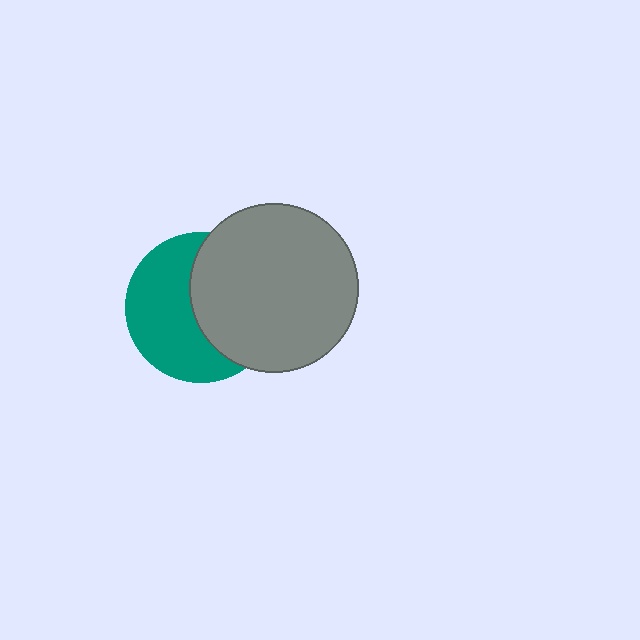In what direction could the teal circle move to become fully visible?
The teal circle could move left. That would shift it out from behind the gray circle entirely.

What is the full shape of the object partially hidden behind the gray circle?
The partially hidden object is a teal circle.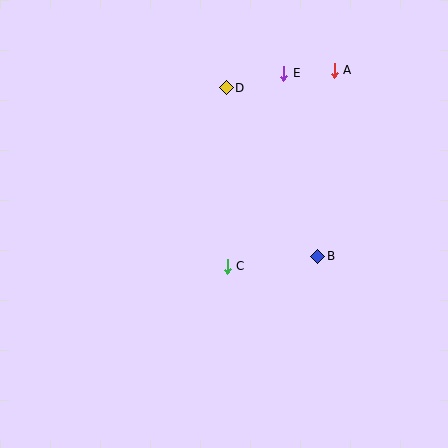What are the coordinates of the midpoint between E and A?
The midpoint between E and A is at (309, 72).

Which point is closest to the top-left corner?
Point D is closest to the top-left corner.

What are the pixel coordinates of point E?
Point E is at (284, 73).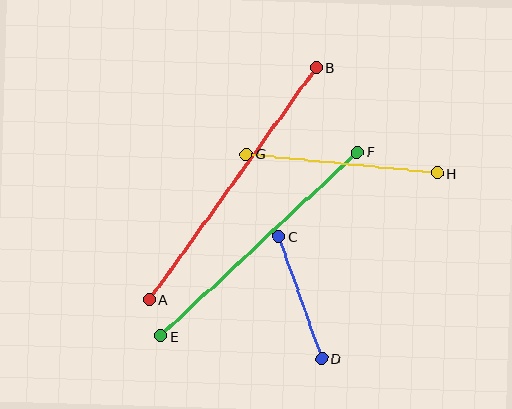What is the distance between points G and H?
The distance is approximately 192 pixels.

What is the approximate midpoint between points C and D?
The midpoint is at approximately (300, 298) pixels.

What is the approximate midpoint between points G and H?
The midpoint is at approximately (342, 164) pixels.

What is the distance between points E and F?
The distance is approximately 269 pixels.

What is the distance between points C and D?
The distance is approximately 130 pixels.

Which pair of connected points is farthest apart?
Points A and B are farthest apart.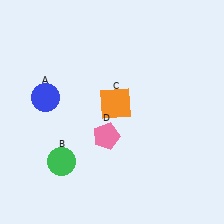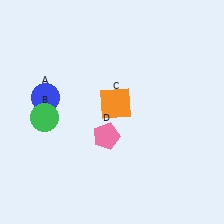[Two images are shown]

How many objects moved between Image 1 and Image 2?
1 object moved between the two images.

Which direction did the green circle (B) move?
The green circle (B) moved up.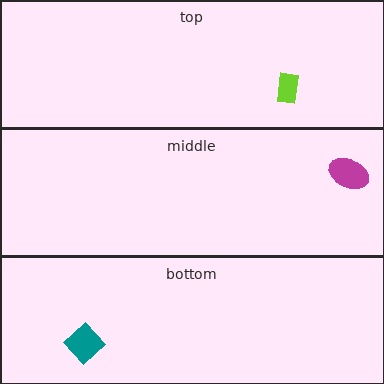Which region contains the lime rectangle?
The top region.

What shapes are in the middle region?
The magenta ellipse.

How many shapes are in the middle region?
1.